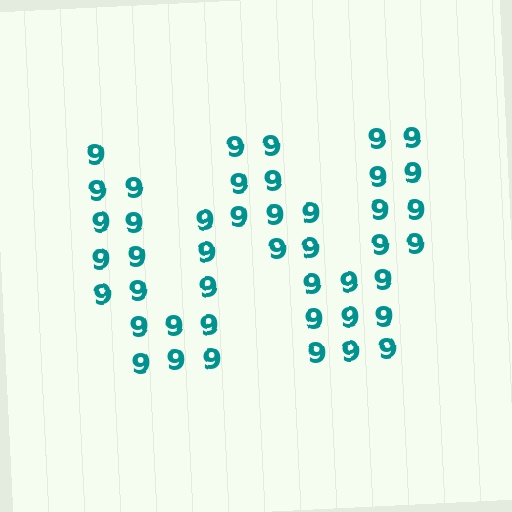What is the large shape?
The large shape is the letter W.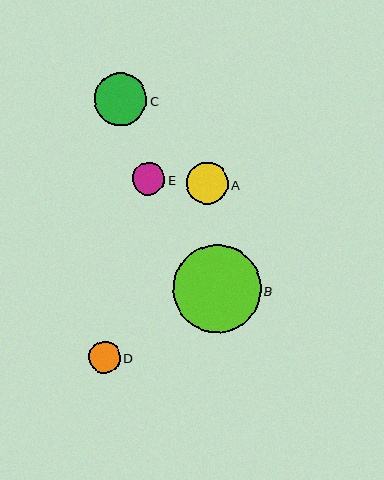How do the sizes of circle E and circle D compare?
Circle E and circle D are approximately the same size.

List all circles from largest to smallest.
From largest to smallest: B, C, A, E, D.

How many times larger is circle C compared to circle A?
Circle C is approximately 1.3 times the size of circle A.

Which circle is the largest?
Circle B is the largest with a size of approximately 87 pixels.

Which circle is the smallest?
Circle D is the smallest with a size of approximately 32 pixels.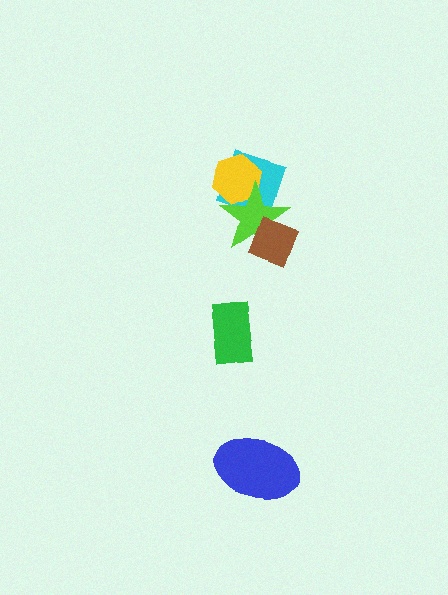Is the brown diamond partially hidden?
No, no other shape covers it.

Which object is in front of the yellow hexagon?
The lime star is in front of the yellow hexagon.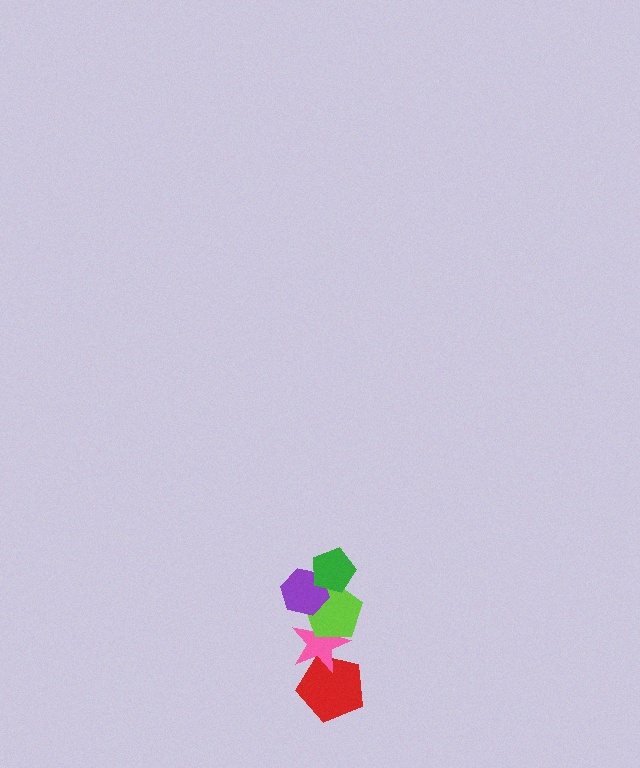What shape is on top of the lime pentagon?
The purple hexagon is on top of the lime pentagon.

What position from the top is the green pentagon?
The green pentagon is 1st from the top.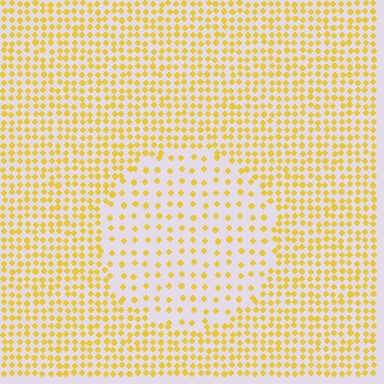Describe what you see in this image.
The image contains small yellow elements arranged at two different densities. A circle-shaped region is visible where the elements are less densely packed than the surrounding area.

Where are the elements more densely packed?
The elements are more densely packed outside the circle boundary.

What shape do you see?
I see a circle.